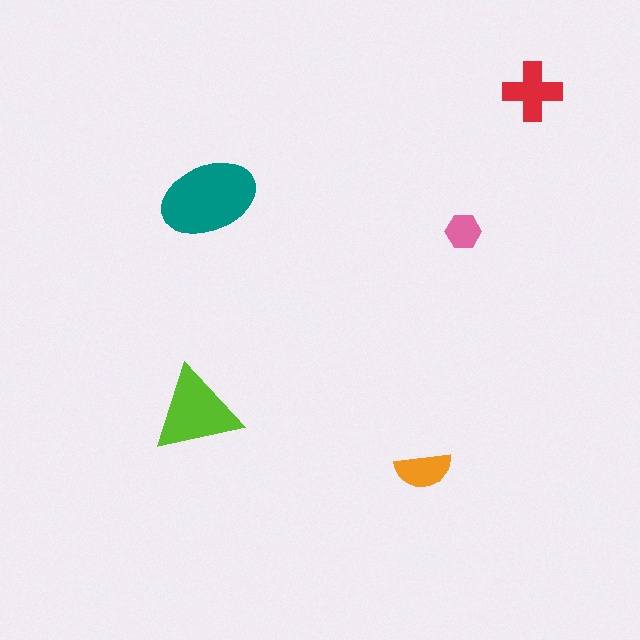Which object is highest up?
The red cross is topmost.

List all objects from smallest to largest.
The pink hexagon, the orange semicircle, the red cross, the lime triangle, the teal ellipse.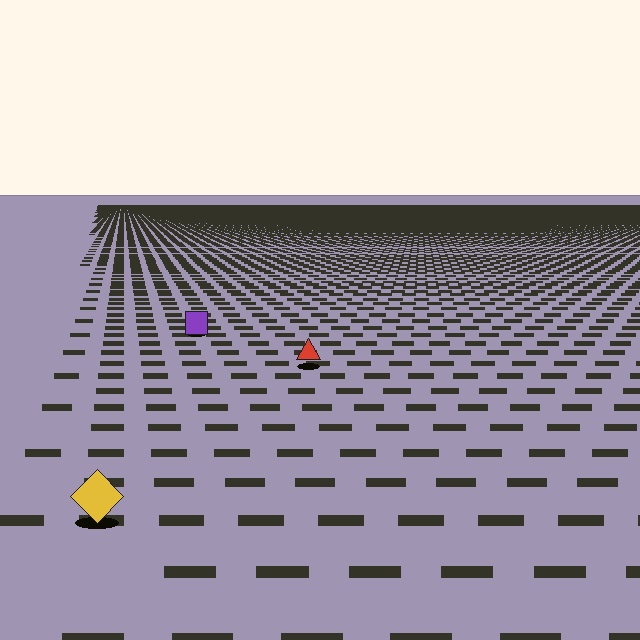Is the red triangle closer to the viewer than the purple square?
Yes. The red triangle is closer — you can tell from the texture gradient: the ground texture is coarser near it.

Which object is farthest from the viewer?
The purple square is farthest from the viewer. It appears smaller and the ground texture around it is denser.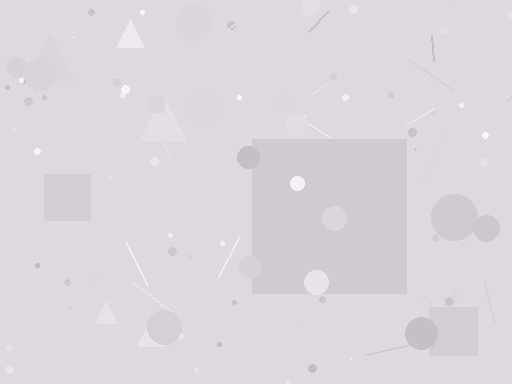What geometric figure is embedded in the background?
A square is embedded in the background.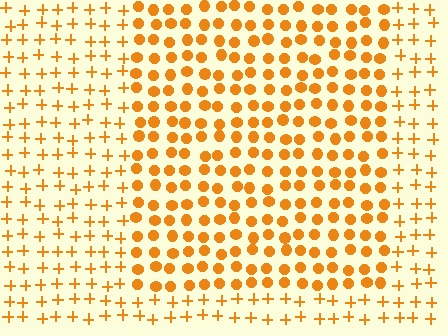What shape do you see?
I see a rectangle.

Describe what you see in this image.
The image is filled with small orange elements arranged in a uniform grid. A rectangle-shaped region contains circles, while the surrounding area contains plus signs. The boundary is defined purely by the change in element shape.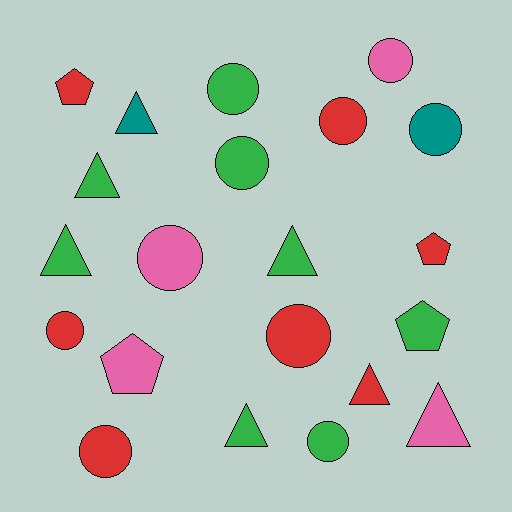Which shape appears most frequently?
Circle, with 10 objects.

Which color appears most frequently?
Green, with 8 objects.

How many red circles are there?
There are 4 red circles.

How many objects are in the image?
There are 21 objects.